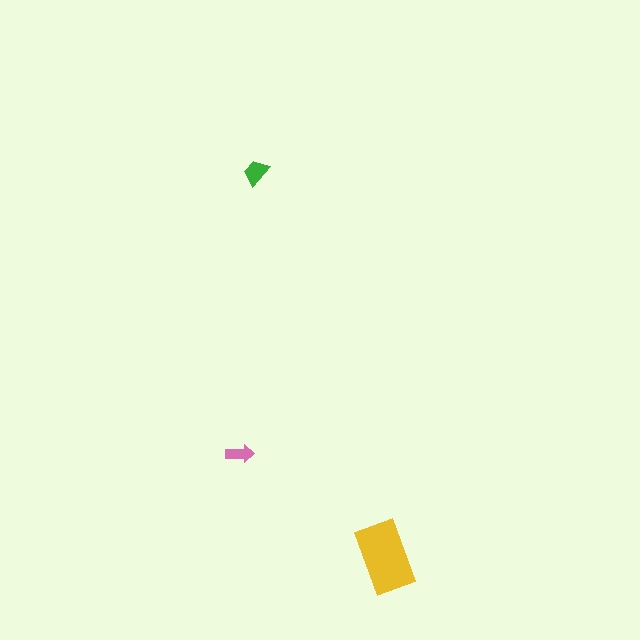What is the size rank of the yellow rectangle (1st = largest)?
1st.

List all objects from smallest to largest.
The pink arrow, the green trapezoid, the yellow rectangle.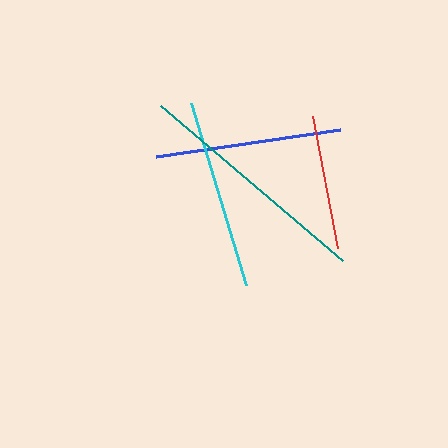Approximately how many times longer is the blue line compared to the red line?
The blue line is approximately 1.4 times the length of the red line.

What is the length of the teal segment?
The teal segment is approximately 239 pixels long.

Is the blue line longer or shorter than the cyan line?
The cyan line is longer than the blue line.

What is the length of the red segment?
The red segment is approximately 134 pixels long.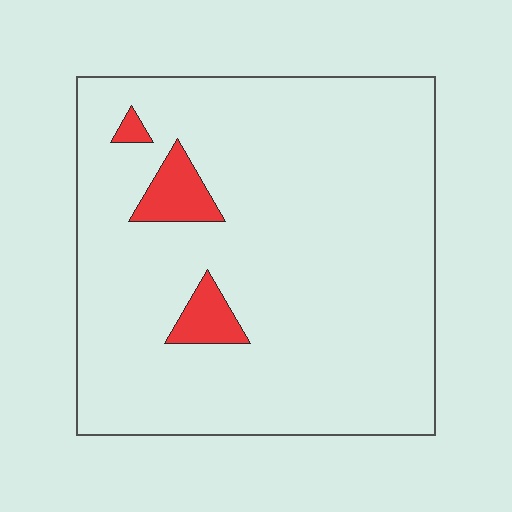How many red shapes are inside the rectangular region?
3.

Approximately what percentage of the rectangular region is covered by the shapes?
Approximately 5%.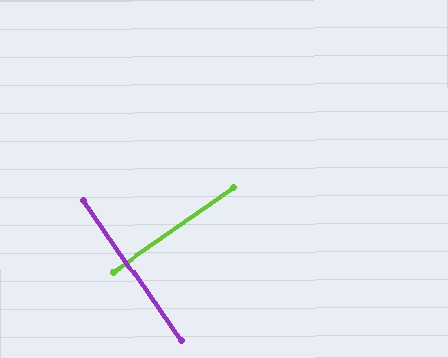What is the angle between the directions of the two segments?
Approximately 90 degrees.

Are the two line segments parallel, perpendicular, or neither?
Perpendicular — they meet at approximately 90°.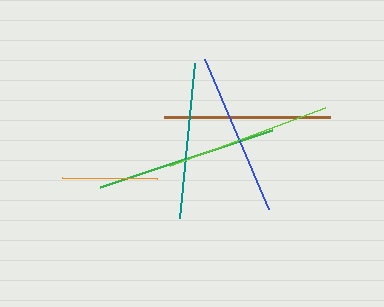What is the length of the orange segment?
The orange segment is approximately 95 pixels long.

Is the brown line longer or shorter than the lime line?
The brown line is longer than the lime line.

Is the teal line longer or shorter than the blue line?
The blue line is longer than the teal line.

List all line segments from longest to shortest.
From longest to shortest: green, brown, lime, blue, teal, orange.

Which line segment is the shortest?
The orange line is the shortest at approximately 95 pixels.